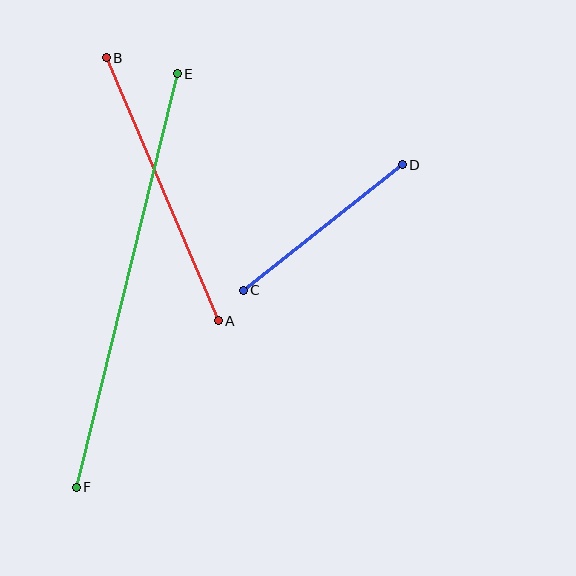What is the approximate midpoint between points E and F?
The midpoint is at approximately (127, 281) pixels.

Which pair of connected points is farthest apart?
Points E and F are farthest apart.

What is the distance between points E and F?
The distance is approximately 426 pixels.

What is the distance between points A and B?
The distance is approximately 286 pixels.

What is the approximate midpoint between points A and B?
The midpoint is at approximately (162, 189) pixels.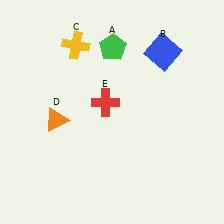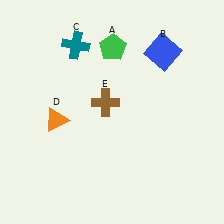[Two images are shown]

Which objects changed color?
C changed from yellow to teal. E changed from red to brown.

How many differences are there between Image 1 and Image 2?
There are 2 differences between the two images.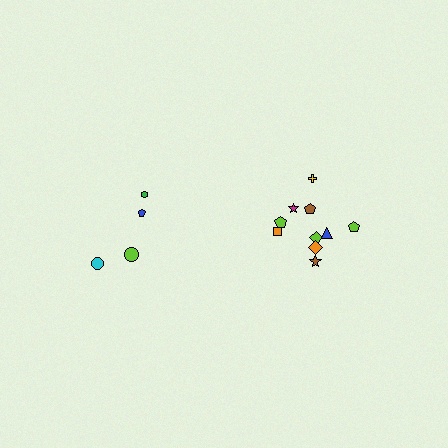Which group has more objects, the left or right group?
The right group.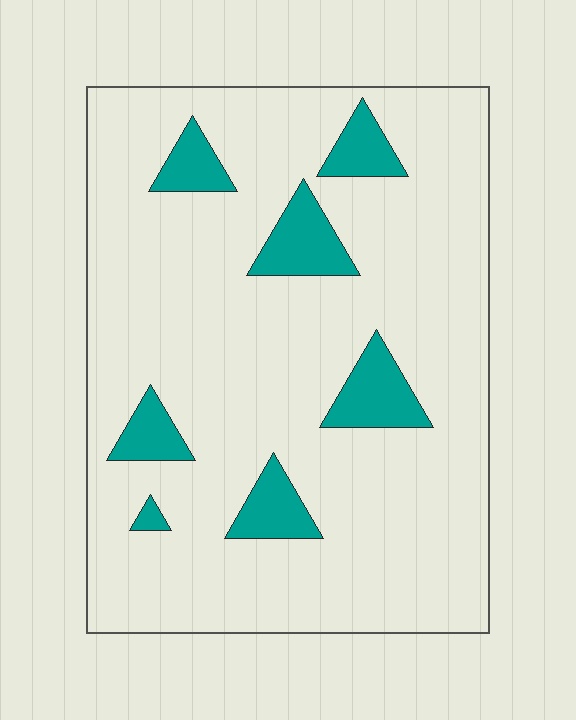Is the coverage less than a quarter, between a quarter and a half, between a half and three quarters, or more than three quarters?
Less than a quarter.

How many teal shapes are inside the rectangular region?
7.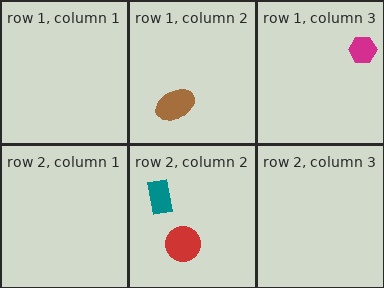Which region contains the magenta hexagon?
The row 1, column 3 region.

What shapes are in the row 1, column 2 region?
The brown ellipse.